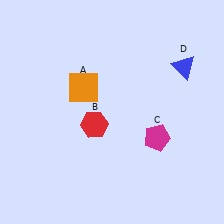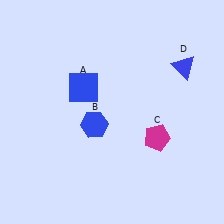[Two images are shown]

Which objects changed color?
A changed from orange to blue. B changed from red to blue.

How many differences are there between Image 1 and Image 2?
There are 2 differences between the two images.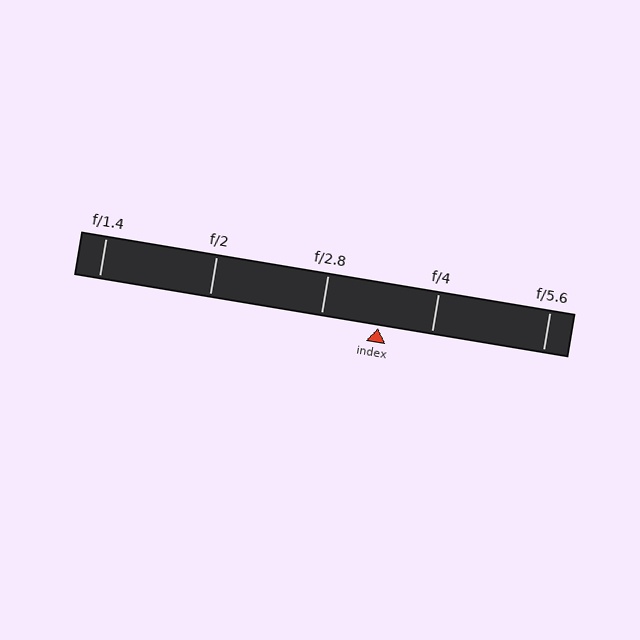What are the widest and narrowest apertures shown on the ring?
The widest aperture shown is f/1.4 and the narrowest is f/5.6.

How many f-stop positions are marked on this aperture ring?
There are 5 f-stop positions marked.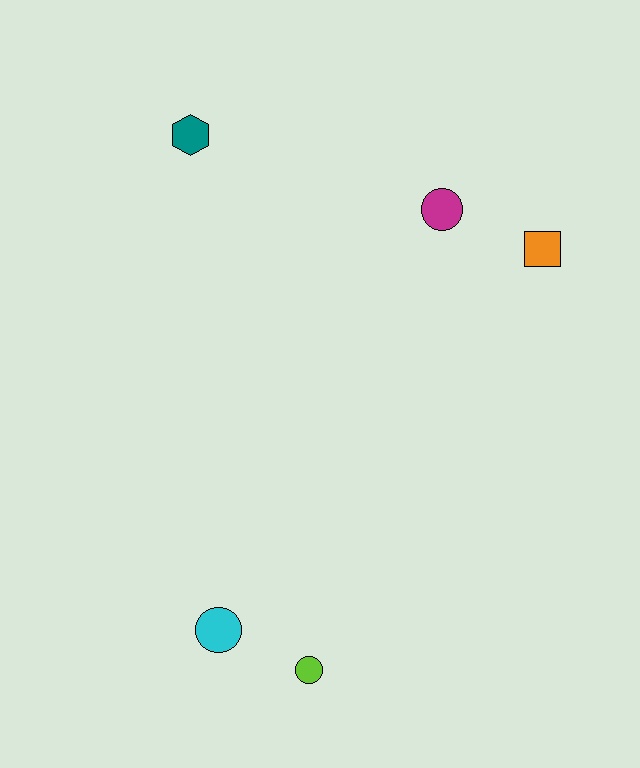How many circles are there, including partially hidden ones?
There are 3 circles.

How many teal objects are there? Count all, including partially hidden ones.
There is 1 teal object.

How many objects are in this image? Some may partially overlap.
There are 5 objects.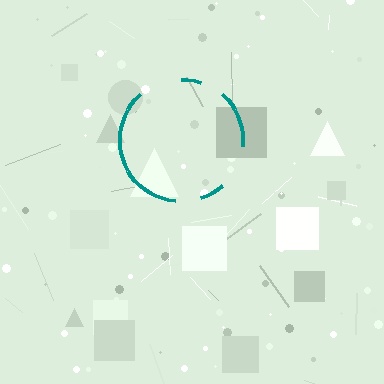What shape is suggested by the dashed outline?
The dashed outline suggests a circle.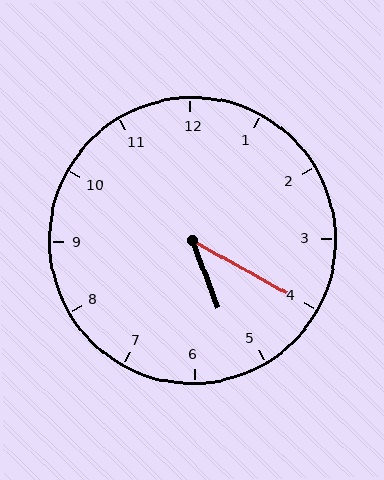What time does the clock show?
5:20.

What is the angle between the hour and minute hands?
Approximately 40 degrees.